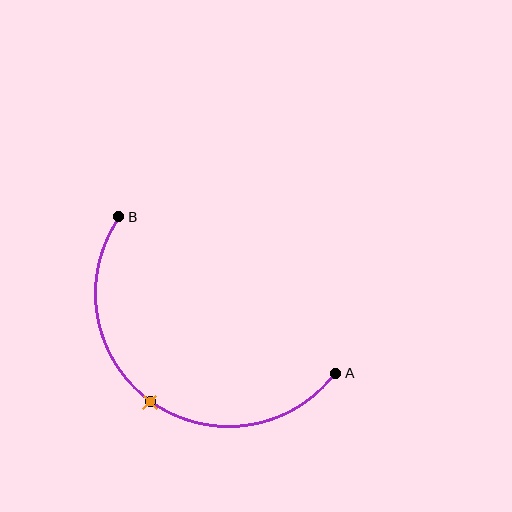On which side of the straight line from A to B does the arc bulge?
The arc bulges below and to the left of the straight line connecting A and B.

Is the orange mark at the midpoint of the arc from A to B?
Yes. The orange mark lies on the arc at equal arc-length from both A and B — it is the arc midpoint.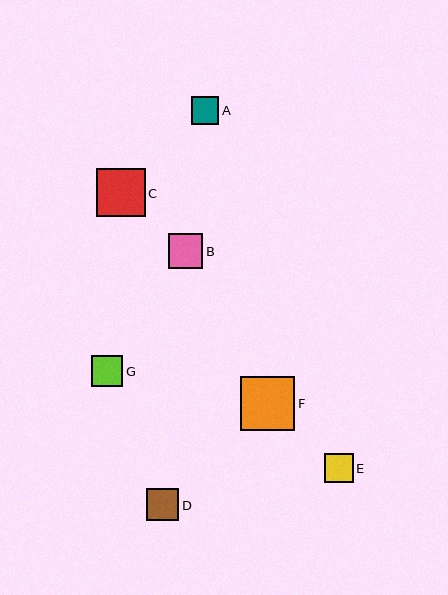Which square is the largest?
Square F is the largest with a size of approximately 54 pixels.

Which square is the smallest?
Square A is the smallest with a size of approximately 28 pixels.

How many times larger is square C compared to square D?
Square C is approximately 1.5 times the size of square D.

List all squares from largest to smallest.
From largest to smallest: F, C, B, D, G, E, A.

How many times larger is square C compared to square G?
Square C is approximately 1.5 times the size of square G.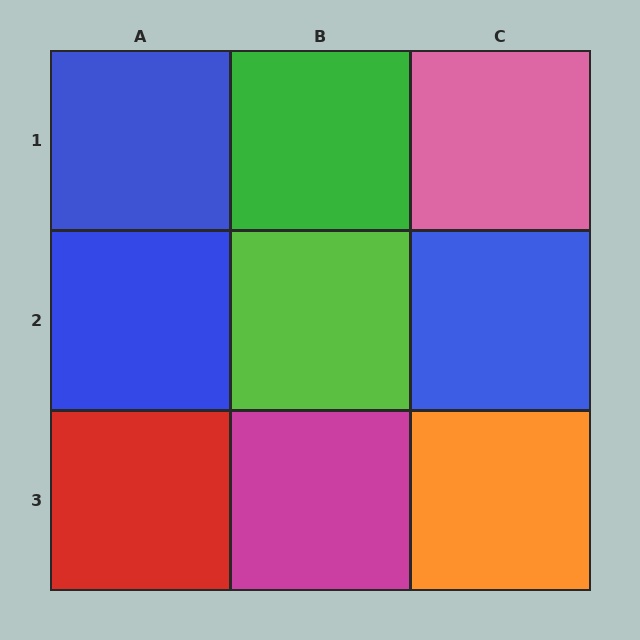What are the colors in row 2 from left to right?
Blue, lime, blue.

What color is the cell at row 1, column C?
Pink.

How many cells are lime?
1 cell is lime.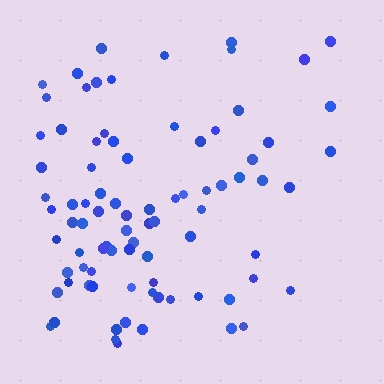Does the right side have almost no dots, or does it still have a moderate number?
Still a moderate number, just noticeably fewer than the left.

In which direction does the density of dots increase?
From right to left, with the left side densest.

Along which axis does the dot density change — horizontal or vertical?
Horizontal.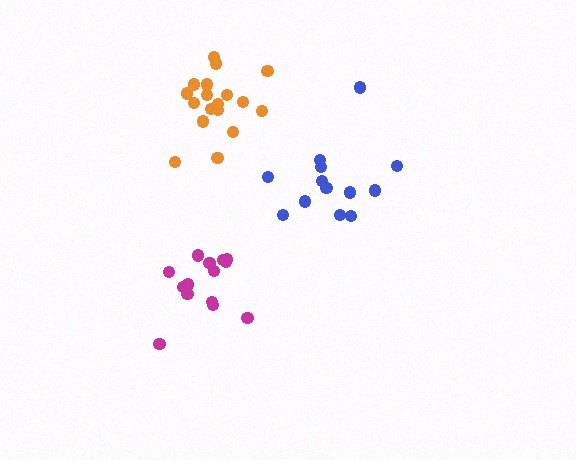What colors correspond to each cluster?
The clusters are colored: orange, blue, magenta.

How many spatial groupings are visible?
There are 3 spatial groupings.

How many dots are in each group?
Group 1: 18 dots, Group 2: 13 dots, Group 3: 14 dots (45 total).